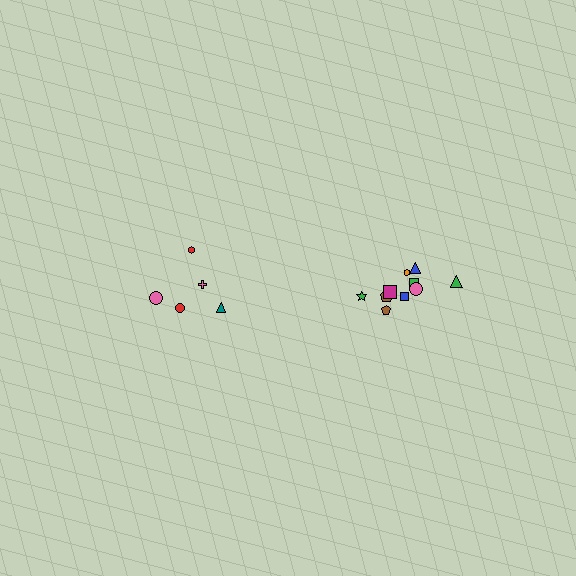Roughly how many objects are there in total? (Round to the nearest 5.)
Roughly 15 objects in total.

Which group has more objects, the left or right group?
The right group.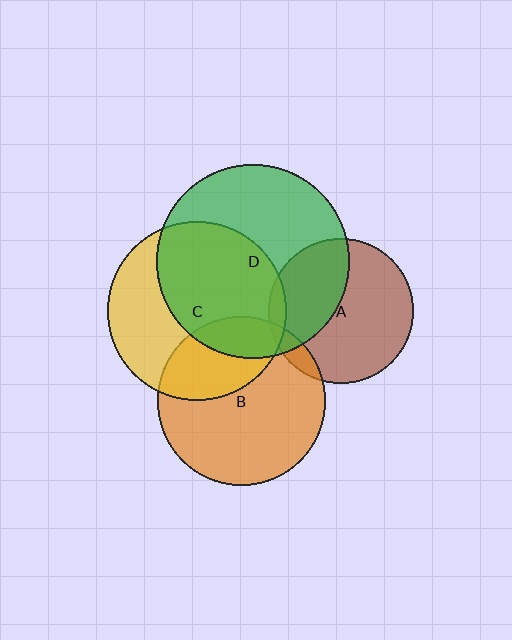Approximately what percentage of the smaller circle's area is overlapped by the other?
Approximately 15%.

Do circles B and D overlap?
Yes.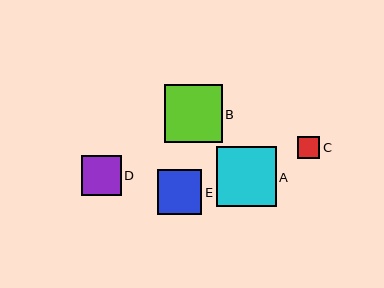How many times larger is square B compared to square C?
Square B is approximately 2.6 times the size of square C.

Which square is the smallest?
Square C is the smallest with a size of approximately 22 pixels.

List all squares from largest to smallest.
From largest to smallest: A, B, E, D, C.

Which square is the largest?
Square A is the largest with a size of approximately 60 pixels.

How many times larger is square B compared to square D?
Square B is approximately 1.4 times the size of square D.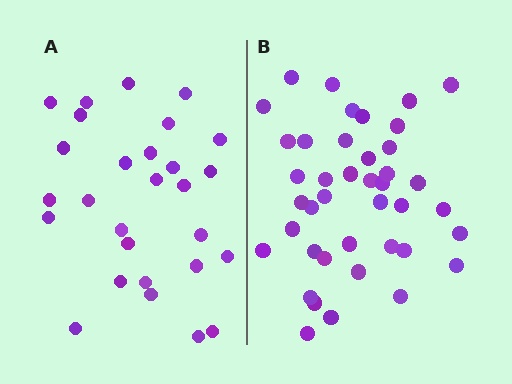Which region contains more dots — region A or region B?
Region B (the right region) has more dots.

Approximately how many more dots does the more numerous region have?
Region B has approximately 15 more dots than region A.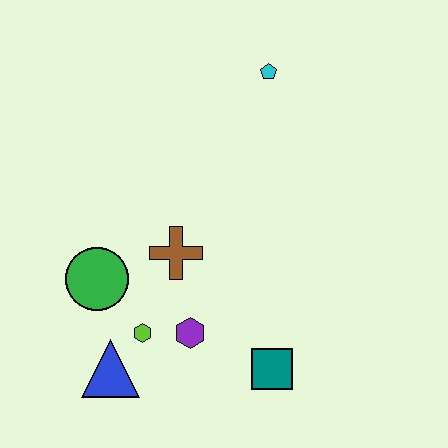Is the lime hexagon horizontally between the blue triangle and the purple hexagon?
Yes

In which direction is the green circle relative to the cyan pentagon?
The green circle is below the cyan pentagon.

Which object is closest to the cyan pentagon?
The brown cross is closest to the cyan pentagon.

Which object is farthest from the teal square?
The cyan pentagon is farthest from the teal square.